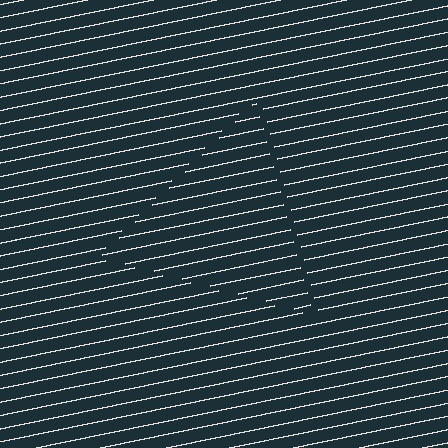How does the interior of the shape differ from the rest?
The interior of the shape contains the same grating, shifted by half a period — the contour is defined by the phase discontinuity where line-ends from the inner and outer gratings abut.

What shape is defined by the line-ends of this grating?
An illusory triangle. The interior of the shape contains the same grating, shifted by half a period — the contour is defined by the phase discontinuity where line-ends from the inner and outer gratings abut.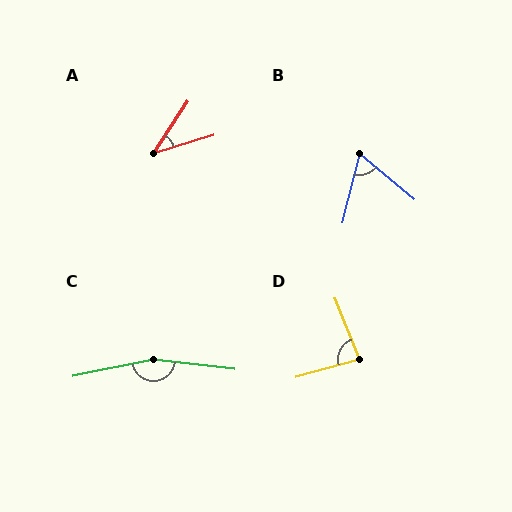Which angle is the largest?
C, at approximately 162 degrees.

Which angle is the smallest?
A, at approximately 39 degrees.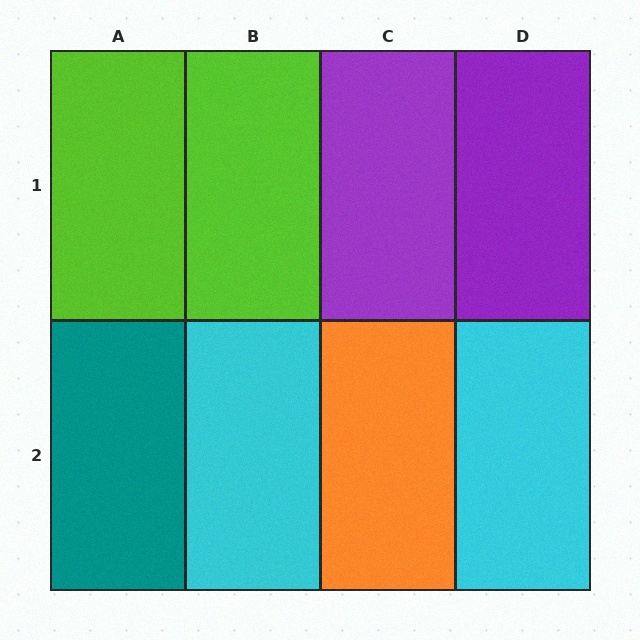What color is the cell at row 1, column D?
Purple.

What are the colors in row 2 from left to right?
Teal, cyan, orange, cyan.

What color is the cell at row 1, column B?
Lime.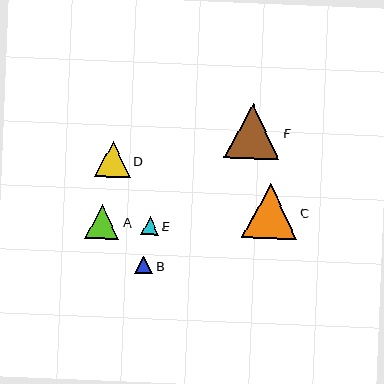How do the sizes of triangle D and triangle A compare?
Triangle D and triangle A are approximately the same size.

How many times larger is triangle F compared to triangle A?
Triangle F is approximately 1.6 times the size of triangle A.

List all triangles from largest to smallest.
From largest to smallest: F, C, D, A, E, B.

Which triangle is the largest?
Triangle F is the largest with a size of approximately 56 pixels.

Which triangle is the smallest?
Triangle B is the smallest with a size of approximately 18 pixels.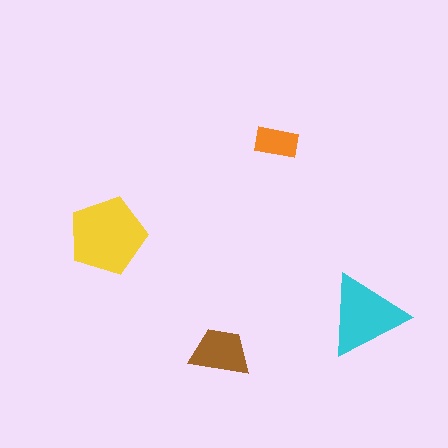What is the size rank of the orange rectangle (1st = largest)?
4th.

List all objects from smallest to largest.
The orange rectangle, the brown trapezoid, the cyan triangle, the yellow pentagon.